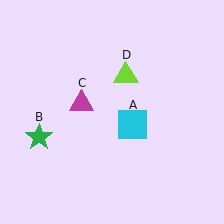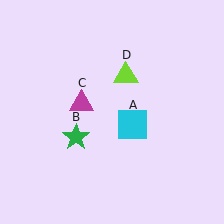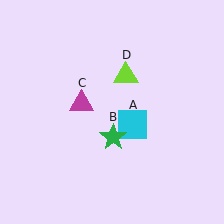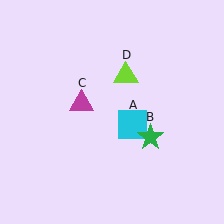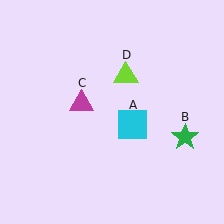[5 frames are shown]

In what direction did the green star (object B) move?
The green star (object B) moved right.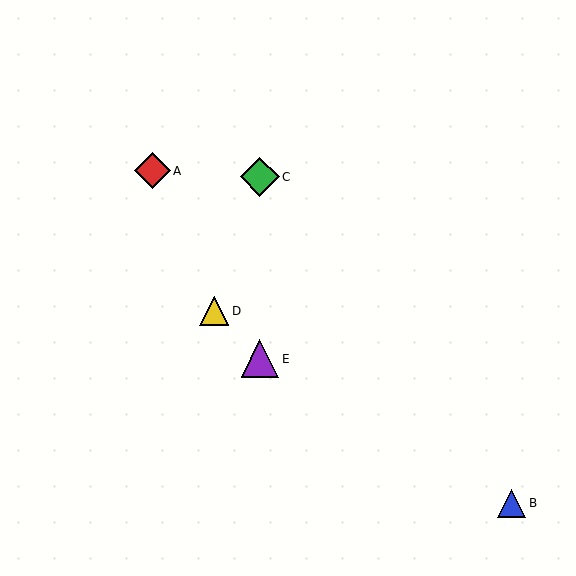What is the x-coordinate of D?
Object D is at x≈214.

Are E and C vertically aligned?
Yes, both are at x≈260.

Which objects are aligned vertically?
Objects C, E are aligned vertically.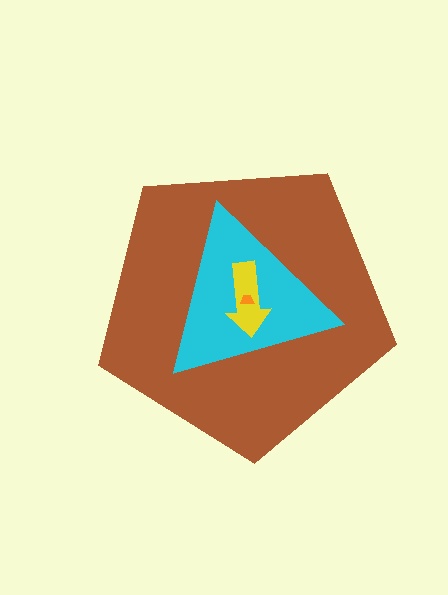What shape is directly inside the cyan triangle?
The yellow arrow.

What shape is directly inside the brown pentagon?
The cyan triangle.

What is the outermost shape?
The brown pentagon.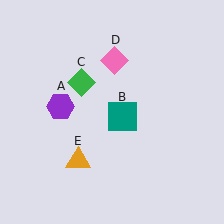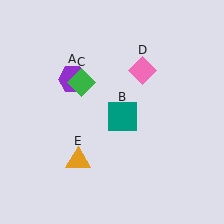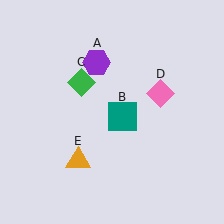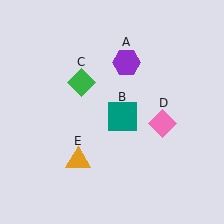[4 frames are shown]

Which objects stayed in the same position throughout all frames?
Teal square (object B) and green diamond (object C) and orange triangle (object E) remained stationary.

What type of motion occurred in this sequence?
The purple hexagon (object A), pink diamond (object D) rotated clockwise around the center of the scene.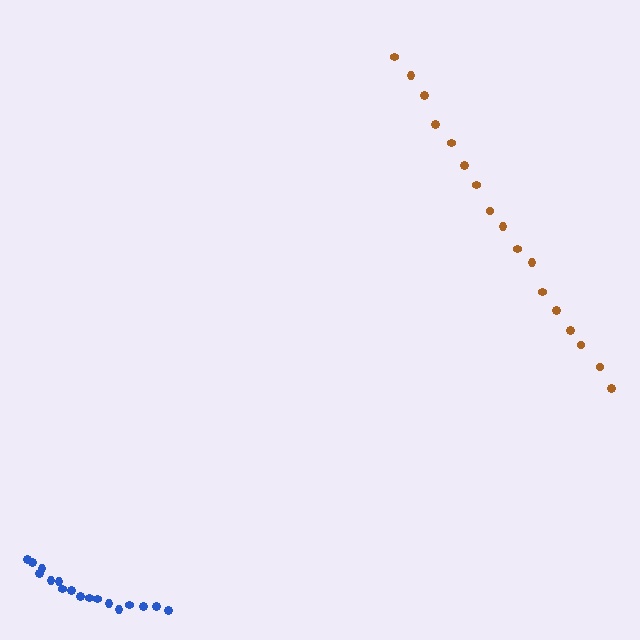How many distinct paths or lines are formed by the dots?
There are 2 distinct paths.